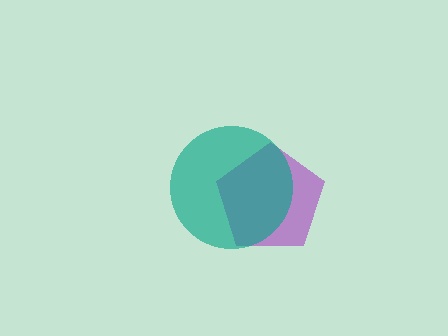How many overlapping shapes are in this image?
There are 2 overlapping shapes in the image.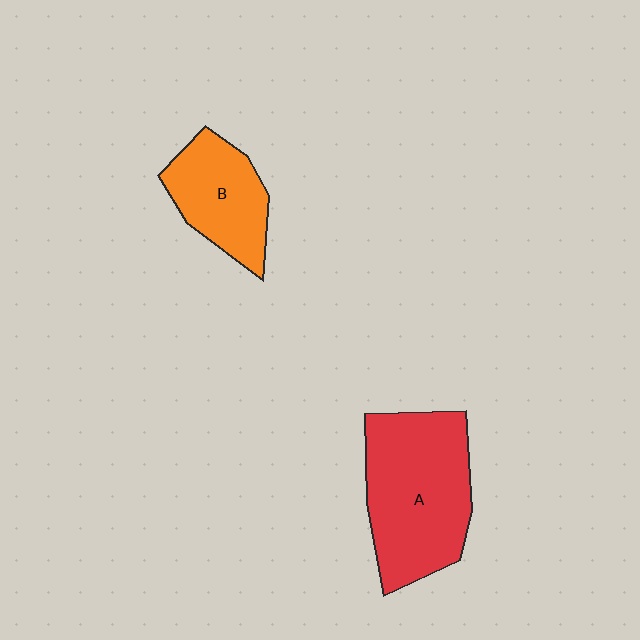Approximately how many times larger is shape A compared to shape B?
Approximately 1.7 times.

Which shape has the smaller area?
Shape B (orange).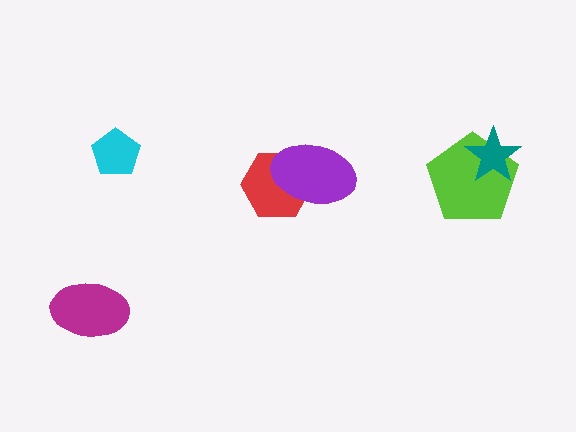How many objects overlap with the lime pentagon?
1 object overlaps with the lime pentagon.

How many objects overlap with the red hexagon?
1 object overlaps with the red hexagon.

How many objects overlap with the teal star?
1 object overlaps with the teal star.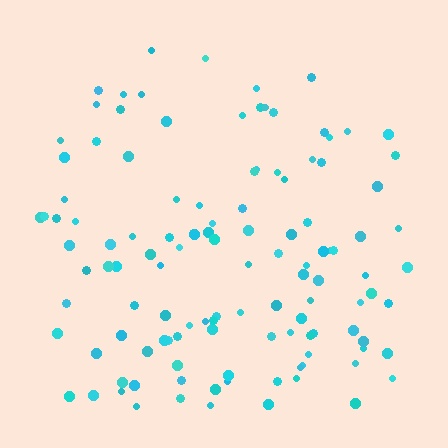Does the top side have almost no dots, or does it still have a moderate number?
Still a moderate number, just noticeably fewer than the bottom.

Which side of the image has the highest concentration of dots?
The bottom.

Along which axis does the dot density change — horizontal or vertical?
Vertical.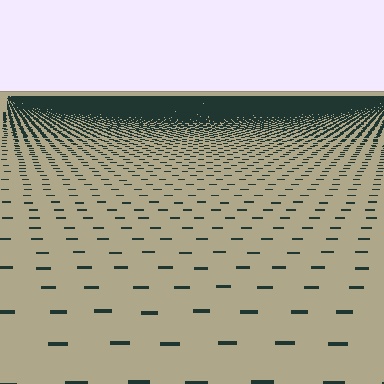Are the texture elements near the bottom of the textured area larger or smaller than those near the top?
Larger. Near the bottom, elements are closer to the viewer and appear at a bigger on-screen size.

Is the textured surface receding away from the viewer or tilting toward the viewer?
The surface is receding away from the viewer. Texture elements get smaller and denser toward the top.